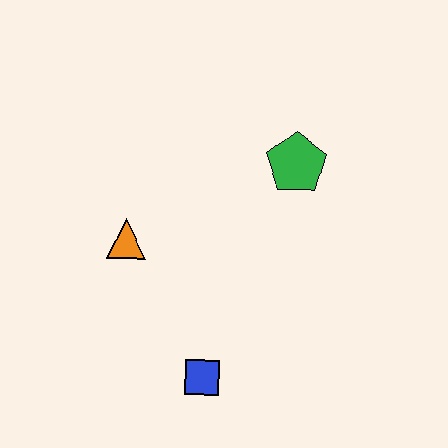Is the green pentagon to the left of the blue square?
No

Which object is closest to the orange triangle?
The blue square is closest to the orange triangle.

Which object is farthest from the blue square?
The green pentagon is farthest from the blue square.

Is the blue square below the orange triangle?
Yes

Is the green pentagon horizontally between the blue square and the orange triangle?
No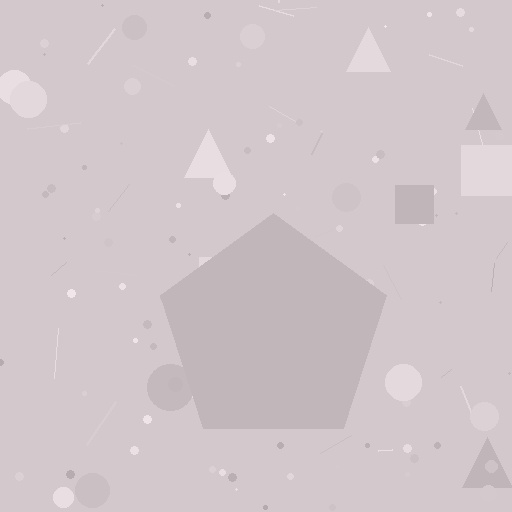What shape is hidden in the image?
A pentagon is hidden in the image.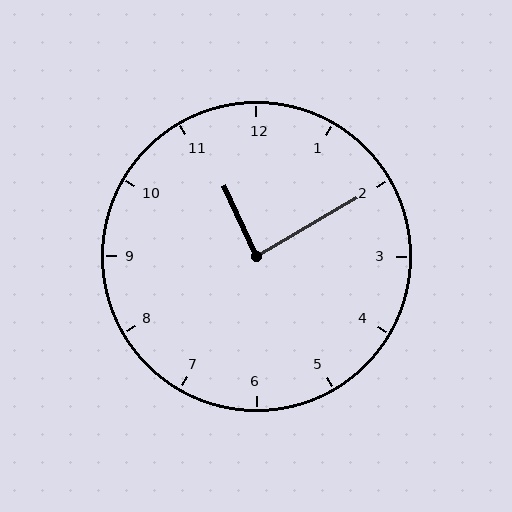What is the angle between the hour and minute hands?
Approximately 85 degrees.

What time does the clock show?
11:10.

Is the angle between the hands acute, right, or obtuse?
It is right.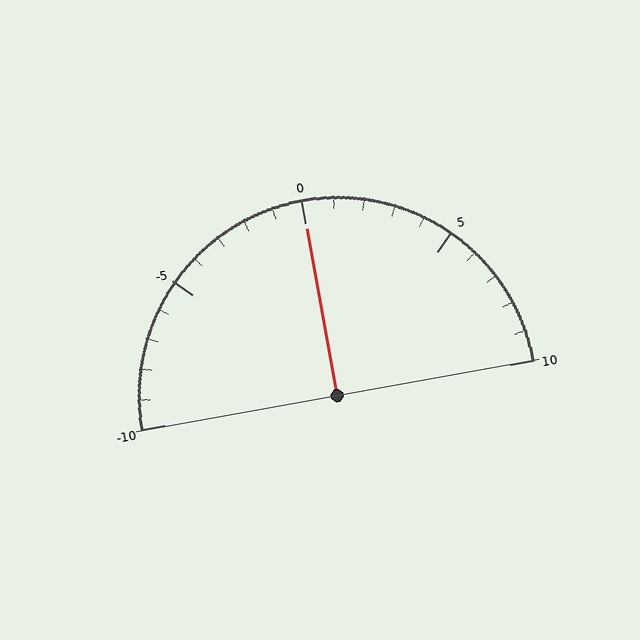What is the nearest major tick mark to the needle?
The nearest major tick mark is 0.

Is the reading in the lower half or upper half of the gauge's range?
The reading is in the upper half of the range (-10 to 10).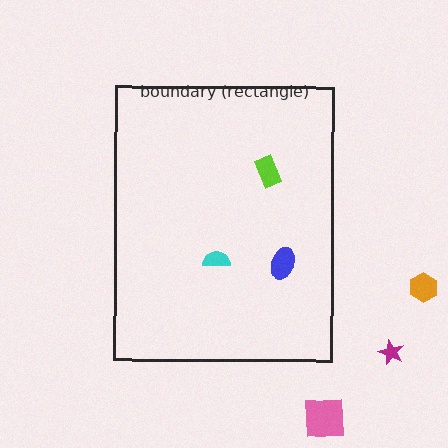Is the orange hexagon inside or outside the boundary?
Outside.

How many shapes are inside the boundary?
3 inside, 3 outside.